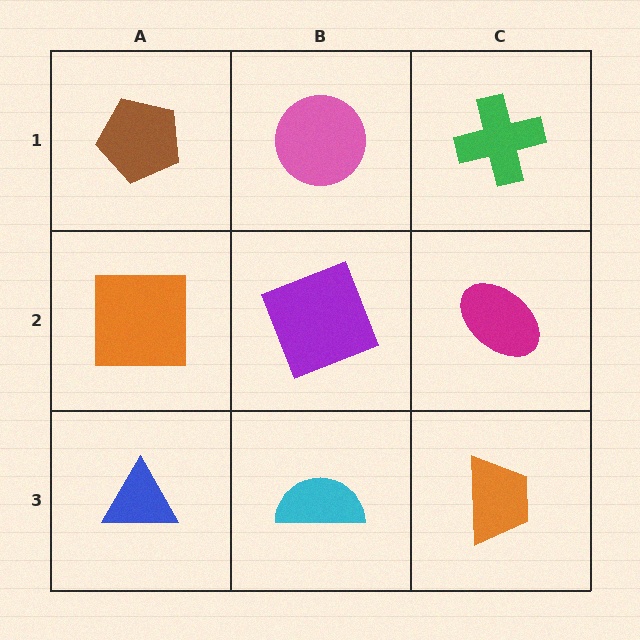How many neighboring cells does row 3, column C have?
2.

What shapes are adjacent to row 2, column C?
A green cross (row 1, column C), an orange trapezoid (row 3, column C), a purple square (row 2, column B).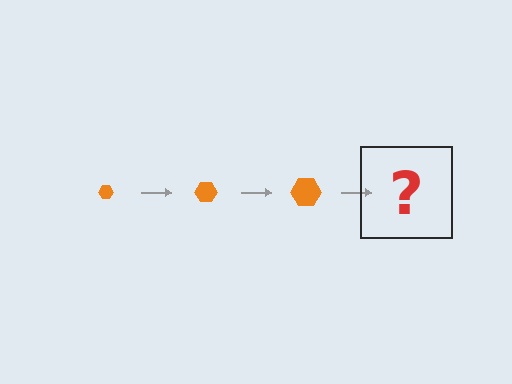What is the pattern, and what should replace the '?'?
The pattern is that the hexagon gets progressively larger each step. The '?' should be an orange hexagon, larger than the previous one.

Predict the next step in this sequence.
The next step is an orange hexagon, larger than the previous one.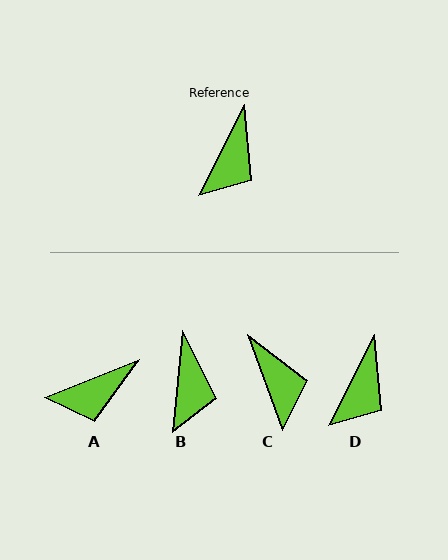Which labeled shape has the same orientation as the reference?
D.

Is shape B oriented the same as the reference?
No, it is off by about 21 degrees.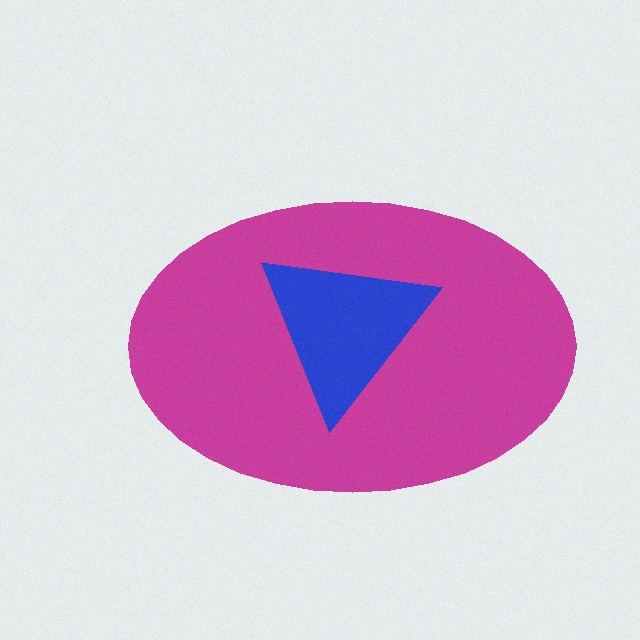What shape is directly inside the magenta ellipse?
The blue triangle.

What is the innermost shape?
The blue triangle.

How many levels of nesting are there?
2.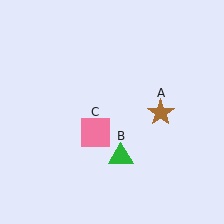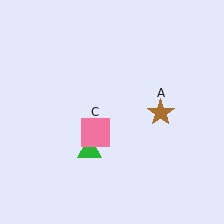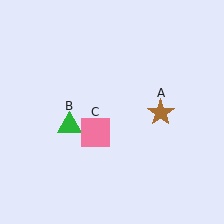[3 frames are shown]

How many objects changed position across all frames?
1 object changed position: green triangle (object B).